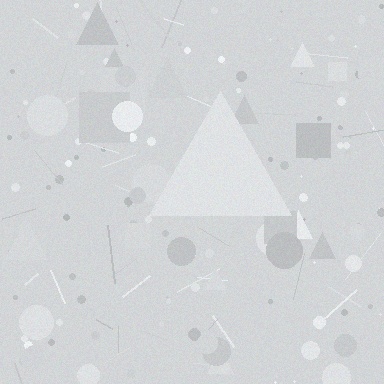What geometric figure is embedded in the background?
A triangle is embedded in the background.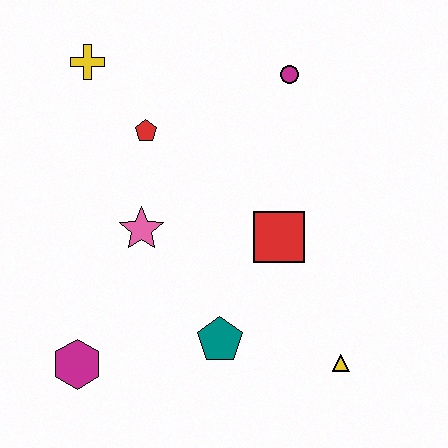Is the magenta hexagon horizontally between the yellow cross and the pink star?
No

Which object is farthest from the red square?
The yellow cross is farthest from the red square.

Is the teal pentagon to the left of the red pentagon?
No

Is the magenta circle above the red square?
Yes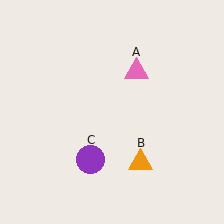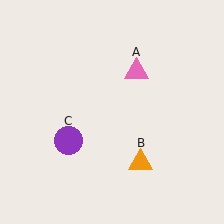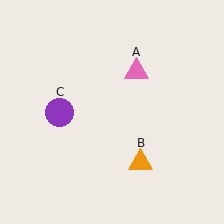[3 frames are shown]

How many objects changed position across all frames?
1 object changed position: purple circle (object C).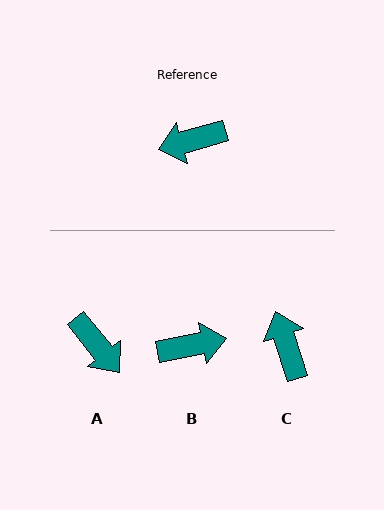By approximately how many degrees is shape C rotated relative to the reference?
Approximately 88 degrees clockwise.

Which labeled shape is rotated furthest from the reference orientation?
B, about 176 degrees away.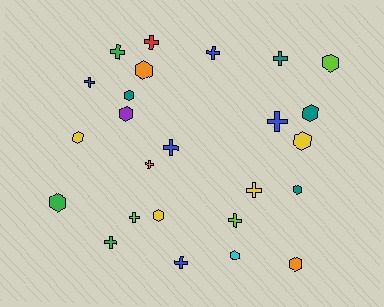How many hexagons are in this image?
There are 12 hexagons.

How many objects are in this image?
There are 25 objects.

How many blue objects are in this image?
There are 5 blue objects.